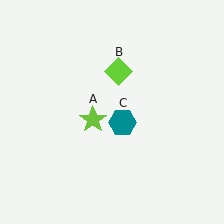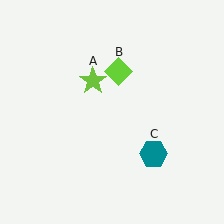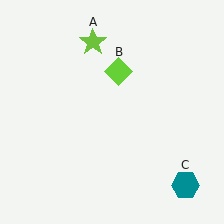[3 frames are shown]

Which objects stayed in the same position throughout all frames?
Lime diamond (object B) remained stationary.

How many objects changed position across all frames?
2 objects changed position: lime star (object A), teal hexagon (object C).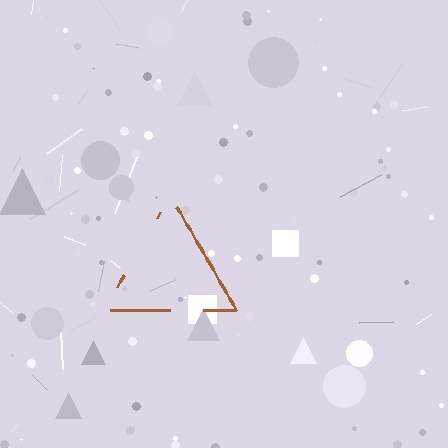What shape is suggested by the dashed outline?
The dashed outline suggests a triangle.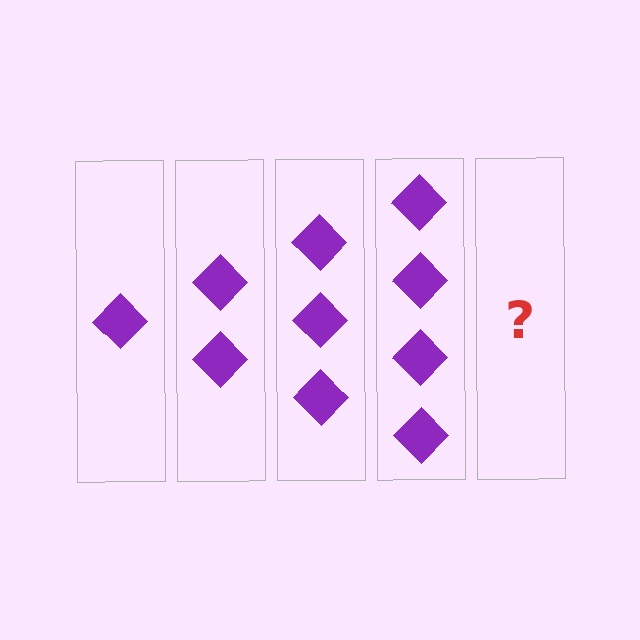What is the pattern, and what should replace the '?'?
The pattern is that each step adds one more diamond. The '?' should be 5 diamonds.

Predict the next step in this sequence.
The next step is 5 diamonds.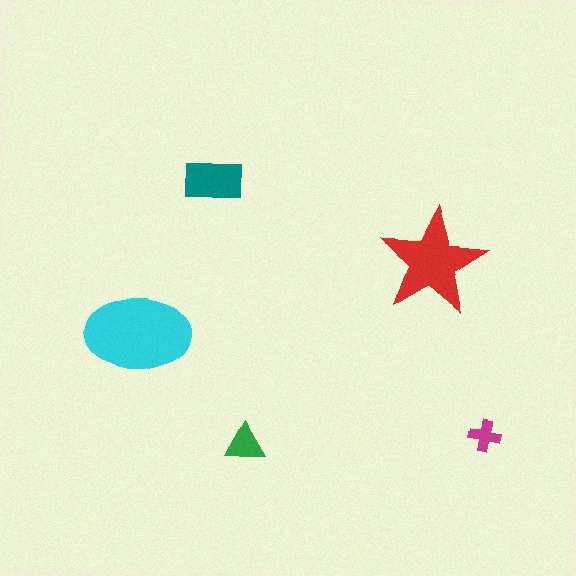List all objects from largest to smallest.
The cyan ellipse, the red star, the teal rectangle, the green triangle, the magenta cross.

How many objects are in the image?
There are 5 objects in the image.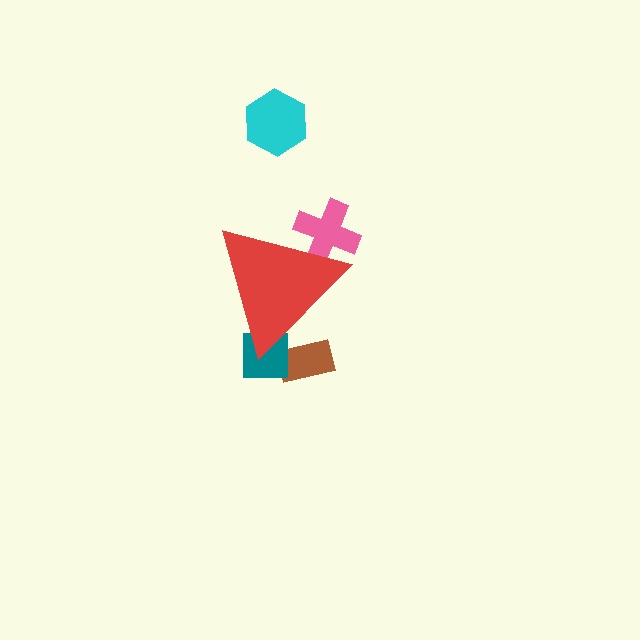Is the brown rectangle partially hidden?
Yes, the brown rectangle is partially hidden behind the red triangle.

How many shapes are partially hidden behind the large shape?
3 shapes are partially hidden.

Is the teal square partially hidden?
Yes, the teal square is partially hidden behind the red triangle.